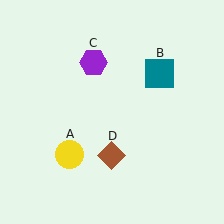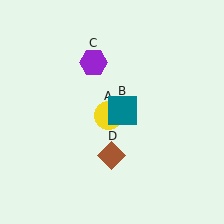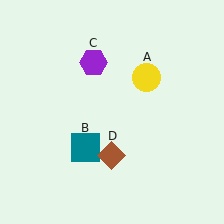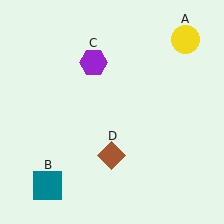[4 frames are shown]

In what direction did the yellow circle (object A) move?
The yellow circle (object A) moved up and to the right.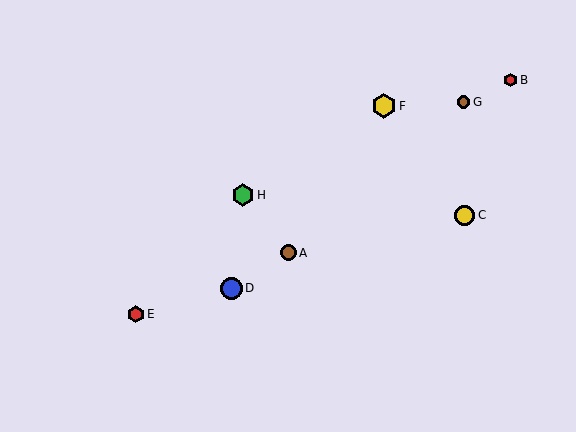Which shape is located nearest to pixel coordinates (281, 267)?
The brown circle (labeled A) at (288, 253) is nearest to that location.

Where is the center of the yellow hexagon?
The center of the yellow hexagon is at (384, 106).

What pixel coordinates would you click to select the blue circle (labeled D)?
Click at (231, 288) to select the blue circle D.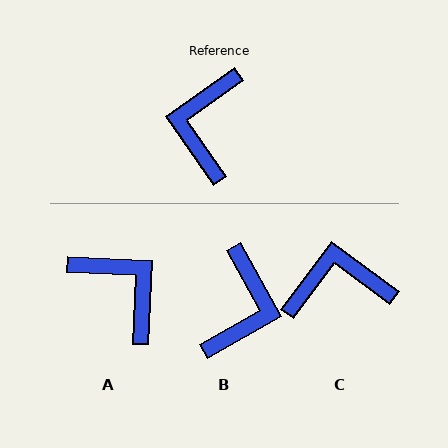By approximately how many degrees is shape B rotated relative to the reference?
Approximately 174 degrees counter-clockwise.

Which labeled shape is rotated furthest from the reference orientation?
B, about 174 degrees away.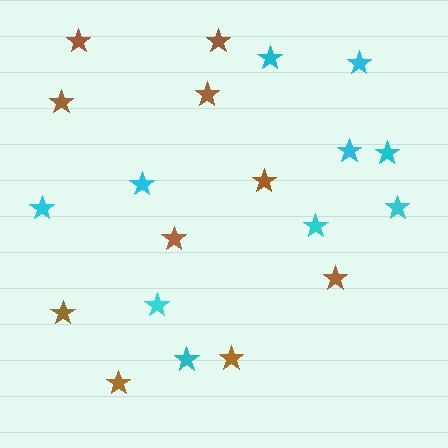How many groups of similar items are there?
There are 2 groups: one group of brown stars (10) and one group of cyan stars (10).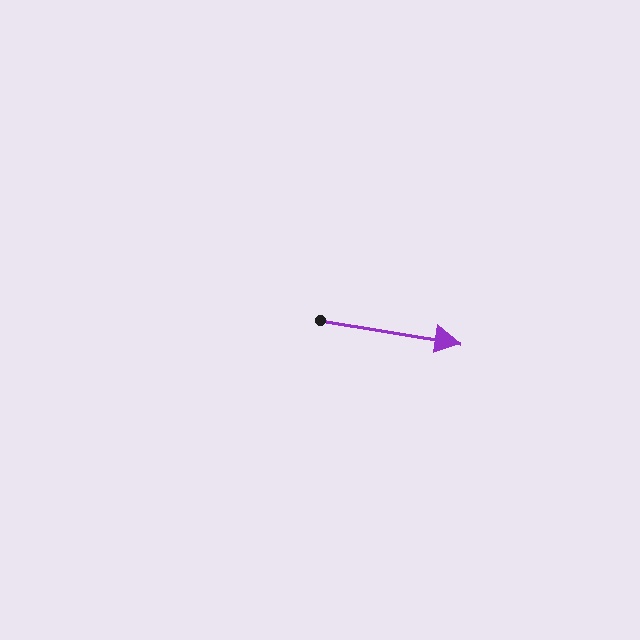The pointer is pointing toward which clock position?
Roughly 3 o'clock.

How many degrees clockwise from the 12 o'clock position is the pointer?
Approximately 99 degrees.